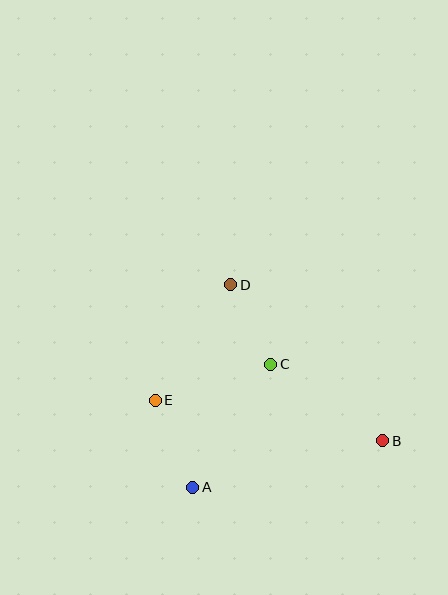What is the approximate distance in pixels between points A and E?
The distance between A and E is approximately 95 pixels.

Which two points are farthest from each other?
Points B and E are farthest from each other.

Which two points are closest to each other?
Points C and D are closest to each other.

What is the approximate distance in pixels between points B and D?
The distance between B and D is approximately 218 pixels.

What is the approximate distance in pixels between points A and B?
The distance between A and B is approximately 195 pixels.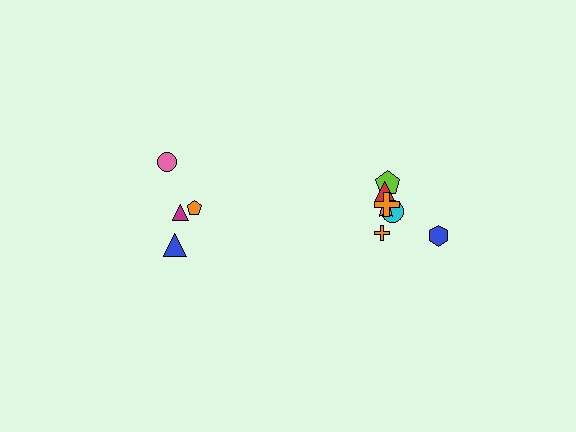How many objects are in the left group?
There are 4 objects.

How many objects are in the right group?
There are 7 objects.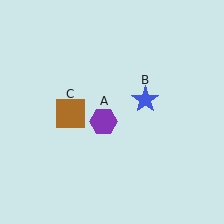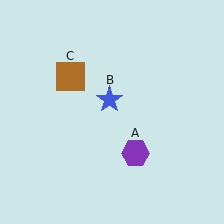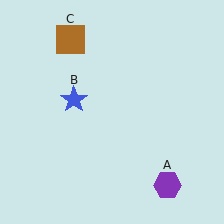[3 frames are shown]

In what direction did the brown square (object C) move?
The brown square (object C) moved up.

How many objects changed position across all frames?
3 objects changed position: purple hexagon (object A), blue star (object B), brown square (object C).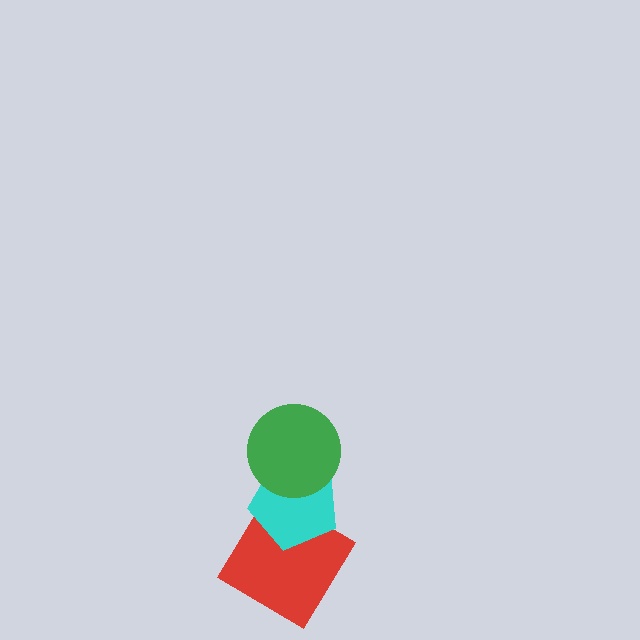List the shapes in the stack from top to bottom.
From top to bottom: the green circle, the cyan pentagon, the red diamond.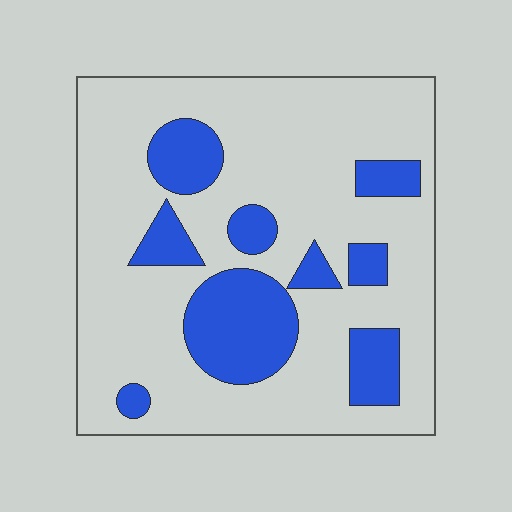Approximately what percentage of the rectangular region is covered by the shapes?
Approximately 25%.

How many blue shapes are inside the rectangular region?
9.